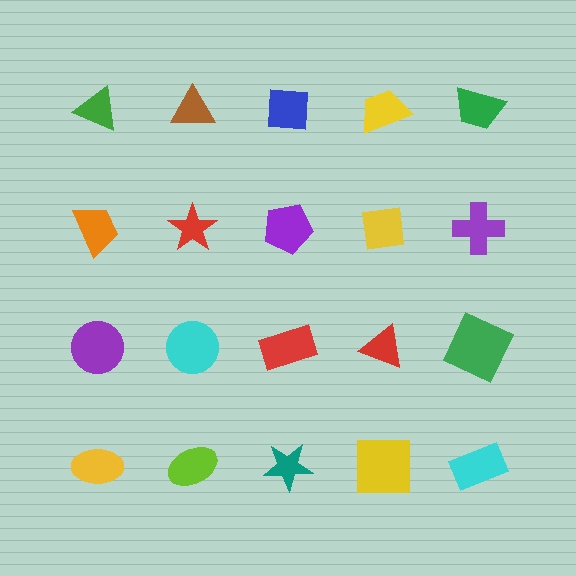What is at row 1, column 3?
A blue square.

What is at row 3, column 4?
A red triangle.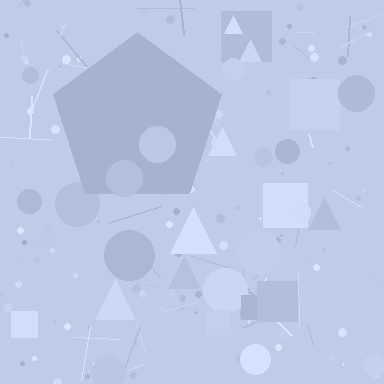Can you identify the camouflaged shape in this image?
The camouflaged shape is a pentagon.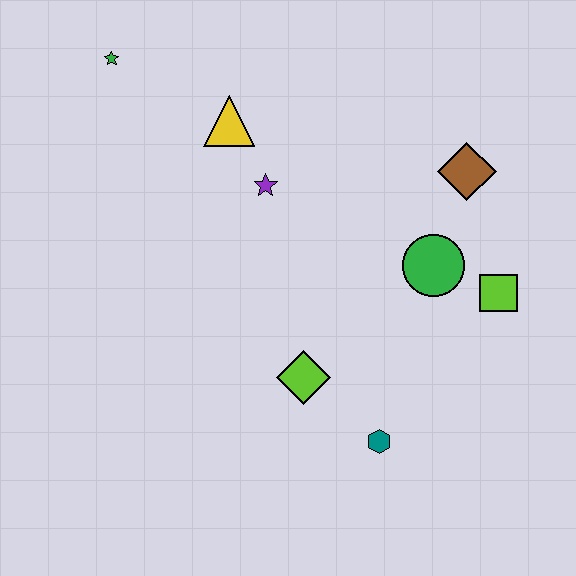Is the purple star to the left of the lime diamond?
Yes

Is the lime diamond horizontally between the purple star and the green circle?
Yes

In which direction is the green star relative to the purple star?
The green star is to the left of the purple star.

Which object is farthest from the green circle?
The green star is farthest from the green circle.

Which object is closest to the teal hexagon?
The lime diamond is closest to the teal hexagon.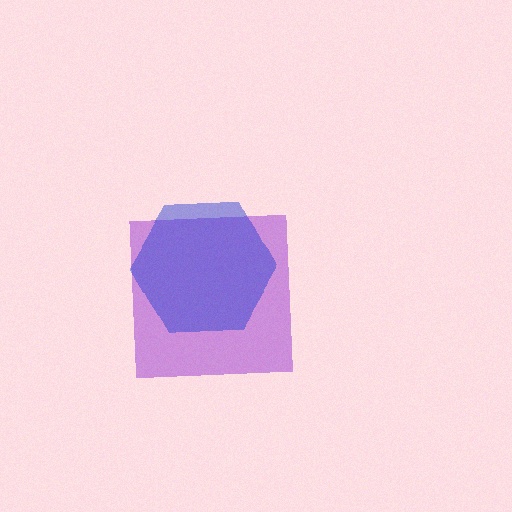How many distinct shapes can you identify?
There are 2 distinct shapes: a purple square, a blue hexagon.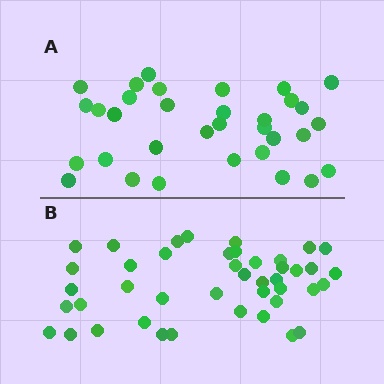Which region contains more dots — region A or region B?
Region B (the bottom region) has more dots.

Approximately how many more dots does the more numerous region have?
Region B has roughly 10 or so more dots than region A.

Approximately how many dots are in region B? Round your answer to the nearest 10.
About 40 dots. (The exact count is 43, which rounds to 40.)